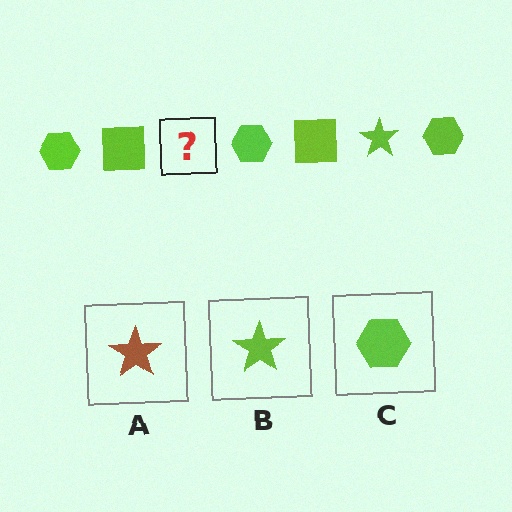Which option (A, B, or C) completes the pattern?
B.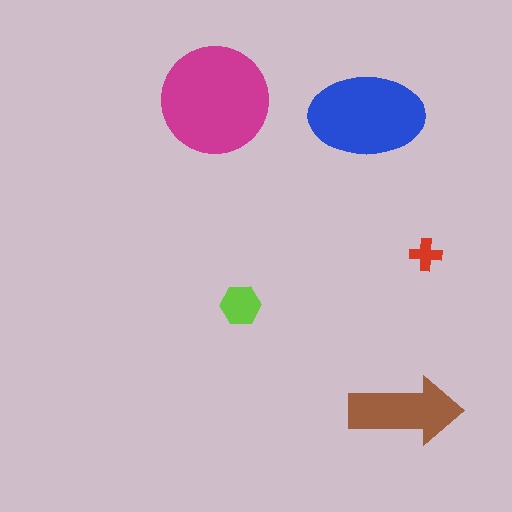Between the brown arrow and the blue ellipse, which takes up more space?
The blue ellipse.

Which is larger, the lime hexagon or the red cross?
The lime hexagon.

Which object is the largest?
The magenta circle.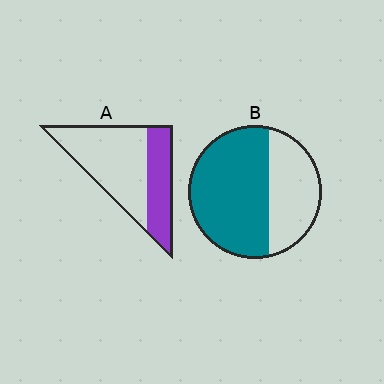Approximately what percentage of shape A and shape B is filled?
A is approximately 35% and B is approximately 65%.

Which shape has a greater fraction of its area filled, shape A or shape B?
Shape B.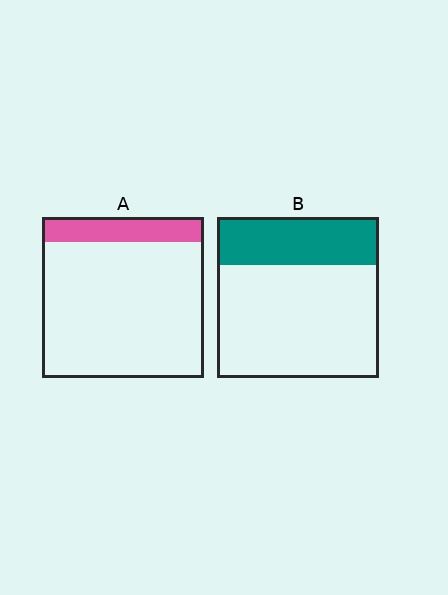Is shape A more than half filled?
No.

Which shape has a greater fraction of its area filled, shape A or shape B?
Shape B.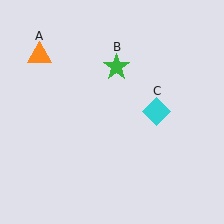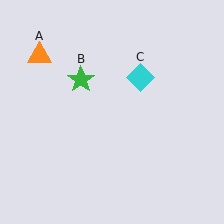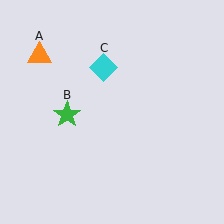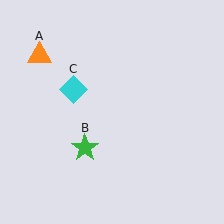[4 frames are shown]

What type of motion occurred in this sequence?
The green star (object B), cyan diamond (object C) rotated counterclockwise around the center of the scene.